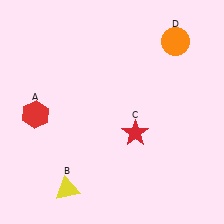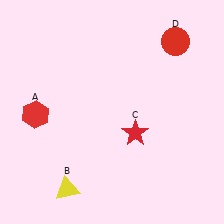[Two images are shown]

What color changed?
The circle (D) changed from orange in Image 1 to red in Image 2.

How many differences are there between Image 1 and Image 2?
There is 1 difference between the two images.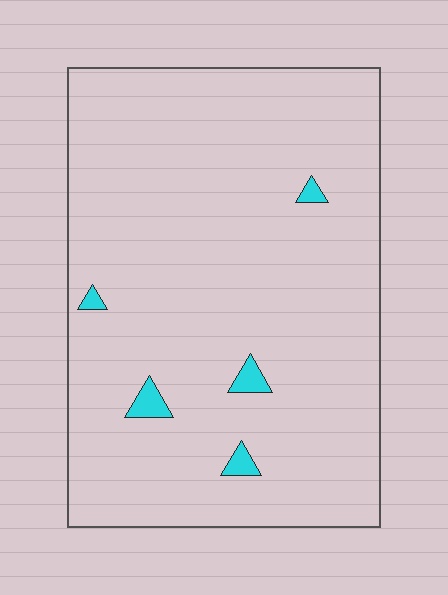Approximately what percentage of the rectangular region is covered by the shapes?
Approximately 5%.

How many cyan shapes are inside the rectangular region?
5.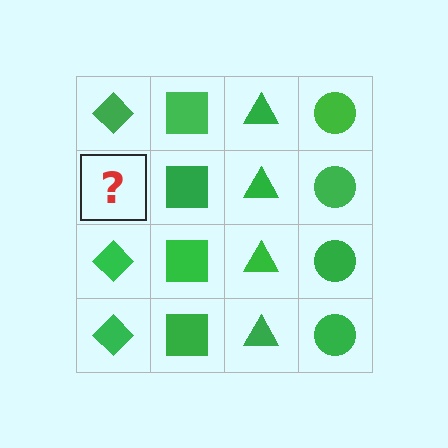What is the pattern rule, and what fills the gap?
The rule is that each column has a consistent shape. The gap should be filled with a green diamond.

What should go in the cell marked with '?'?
The missing cell should contain a green diamond.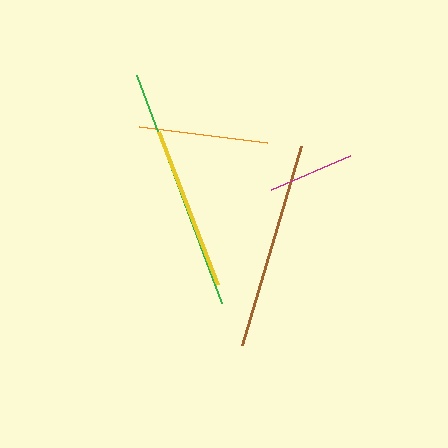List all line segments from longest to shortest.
From longest to shortest: green, brown, yellow, orange, magenta.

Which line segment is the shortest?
The magenta line is the shortest at approximately 85 pixels.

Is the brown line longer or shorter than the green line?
The green line is longer than the brown line.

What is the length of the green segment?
The green segment is approximately 244 pixels long.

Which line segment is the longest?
The green line is the longest at approximately 244 pixels.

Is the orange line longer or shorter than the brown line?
The brown line is longer than the orange line.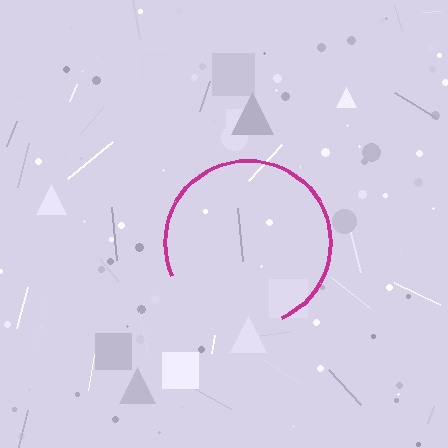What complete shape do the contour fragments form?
The contour fragments form a circle.